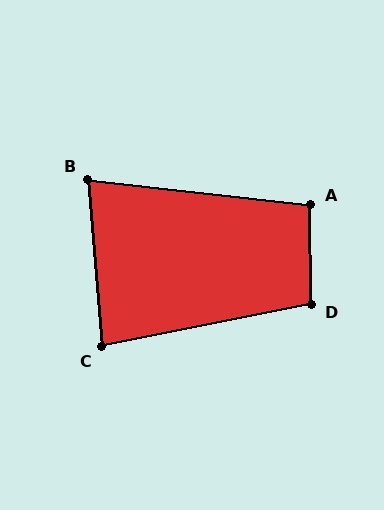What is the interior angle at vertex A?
Approximately 97 degrees (obtuse).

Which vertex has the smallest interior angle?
B, at approximately 79 degrees.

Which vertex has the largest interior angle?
D, at approximately 101 degrees.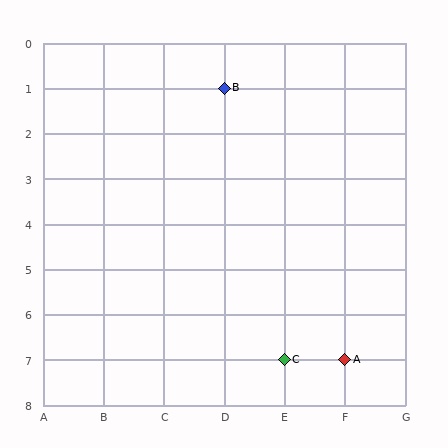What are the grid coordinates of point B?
Point B is at grid coordinates (D, 1).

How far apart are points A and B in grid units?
Points A and B are 2 columns and 6 rows apart (about 6.3 grid units diagonally).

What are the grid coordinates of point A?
Point A is at grid coordinates (F, 7).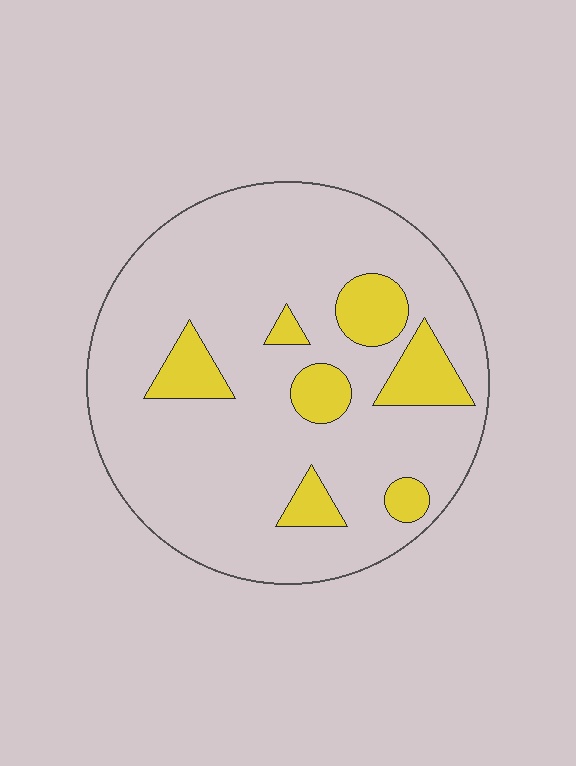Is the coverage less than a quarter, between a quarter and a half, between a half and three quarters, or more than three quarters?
Less than a quarter.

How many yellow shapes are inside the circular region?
7.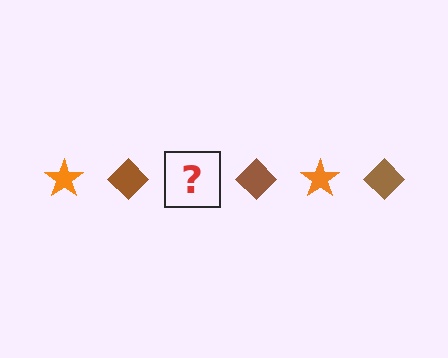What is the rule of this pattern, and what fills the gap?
The rule is that the pattern alternates between orange star and brown diamond. The gap should be filled with an orange star.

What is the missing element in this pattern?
The missing element is an orange star.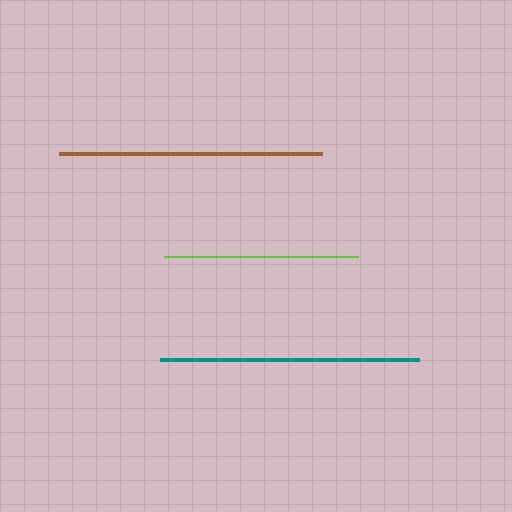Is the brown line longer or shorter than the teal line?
The brown line is longer than the teal line.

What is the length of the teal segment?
The teal segment is approximately 259 pixels long.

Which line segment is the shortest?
The lime line is the shortest at approximately 194 pixels.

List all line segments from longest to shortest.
From longest to shortest: brown, teal, lime.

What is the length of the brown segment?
The brown segment is approximately 263 pixels long.